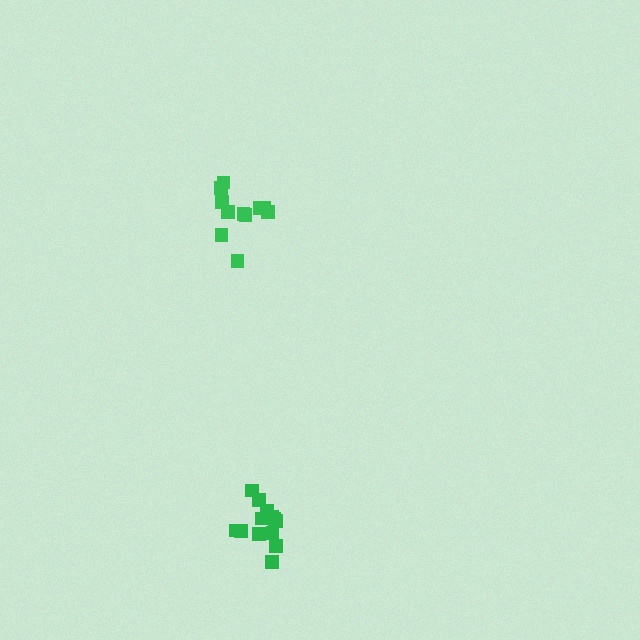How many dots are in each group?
Group 1: 13 dots, Group 2: 11 dots (24 total).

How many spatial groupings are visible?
There are 2 spatial groupings.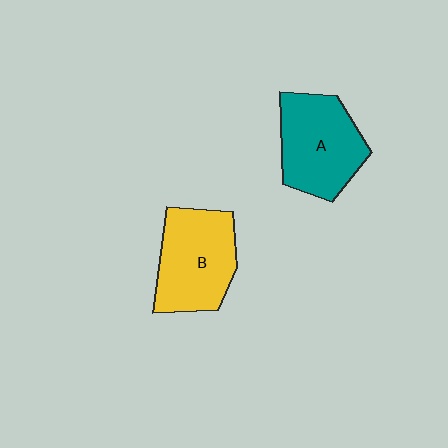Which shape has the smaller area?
Shape A (teal).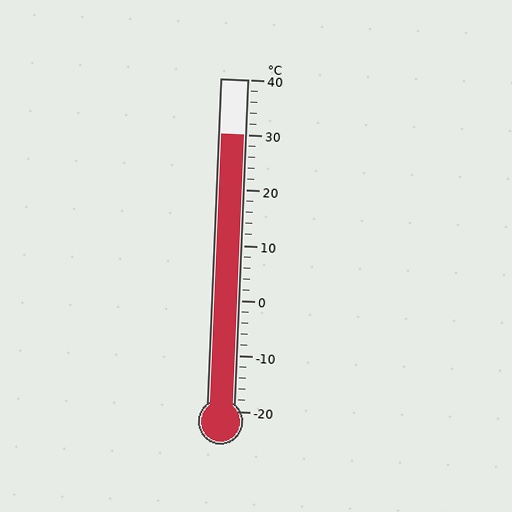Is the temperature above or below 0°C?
The temperature is above 0°C.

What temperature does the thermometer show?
The thermometer shows approximately 30°C.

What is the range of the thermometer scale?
The thermometer scale ranges from -20°C to 40°C.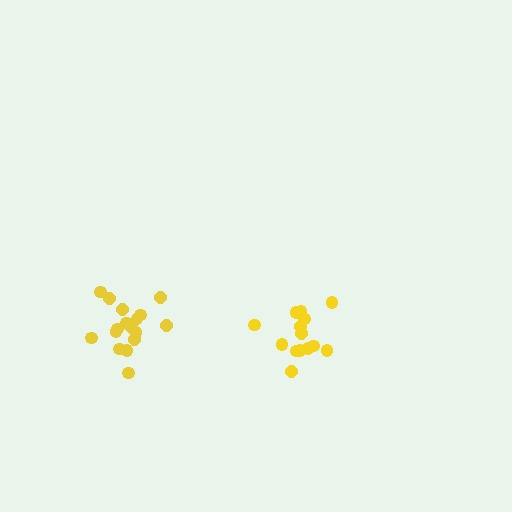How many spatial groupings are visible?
There are 2 spatial groupings.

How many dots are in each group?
Group 1: 17 dots, Group 2: 14 dots (31 total).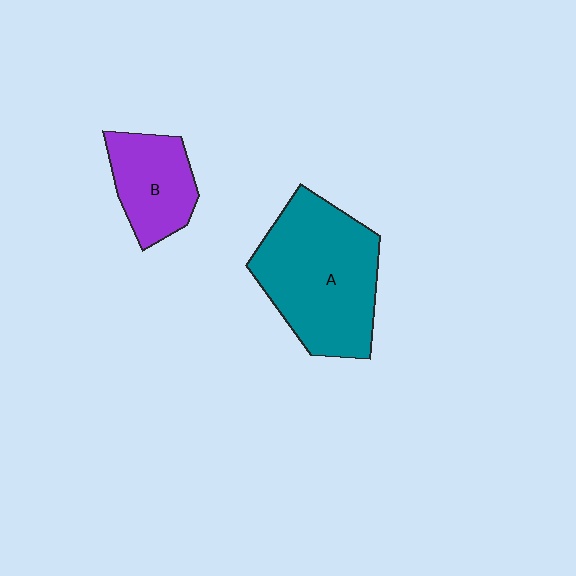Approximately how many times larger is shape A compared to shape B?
Approximately 2.0 times.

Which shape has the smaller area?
Shape B (purple).